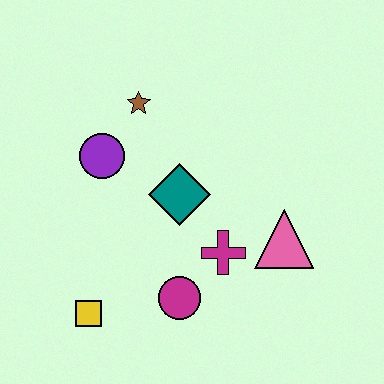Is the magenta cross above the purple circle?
No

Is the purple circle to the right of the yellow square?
Yes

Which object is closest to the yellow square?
The magenta circle is closest to the yellow square.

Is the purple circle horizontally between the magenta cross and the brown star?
No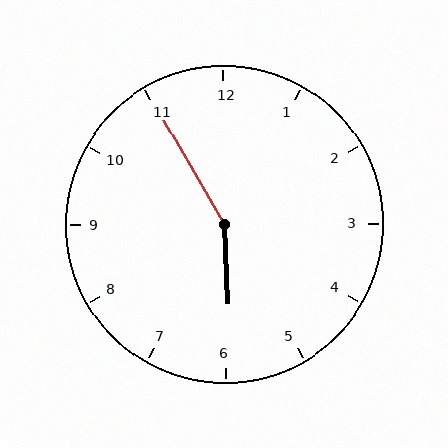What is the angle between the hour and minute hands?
Approximately 152 degrees.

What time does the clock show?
5:55.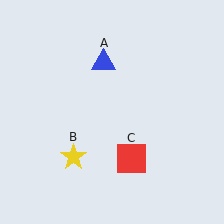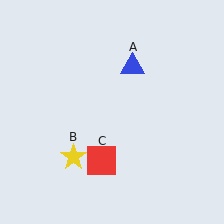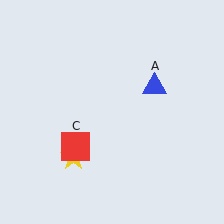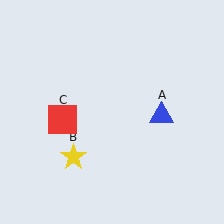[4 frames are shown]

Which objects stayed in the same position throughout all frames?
Yellow star (object B) remained stationary.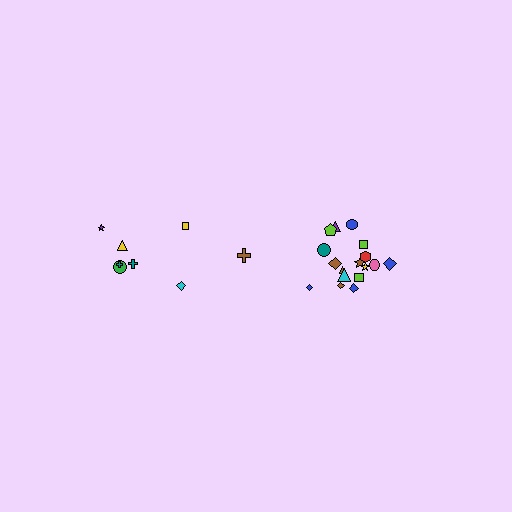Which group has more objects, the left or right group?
The right group.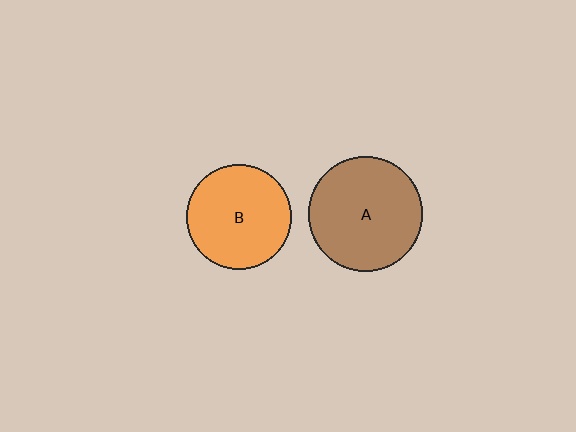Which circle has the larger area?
Circle A (brown).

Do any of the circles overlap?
No, none of the circles overlap.